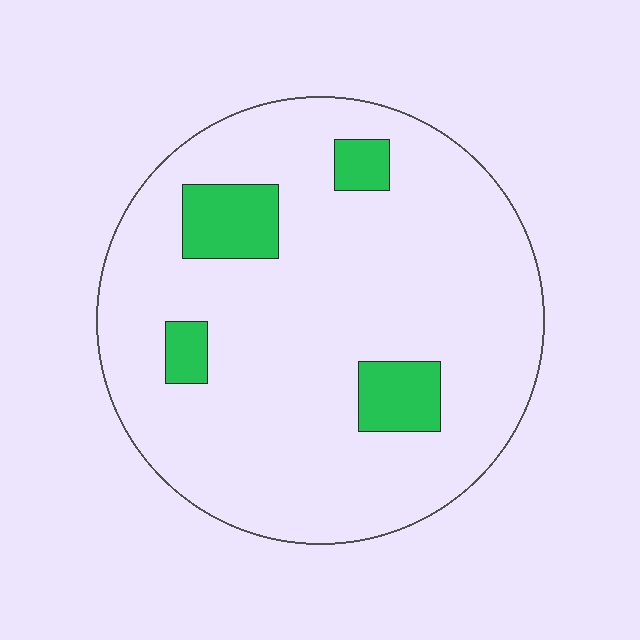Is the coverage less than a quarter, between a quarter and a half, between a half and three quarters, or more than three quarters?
Less than a quarter.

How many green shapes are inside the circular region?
4.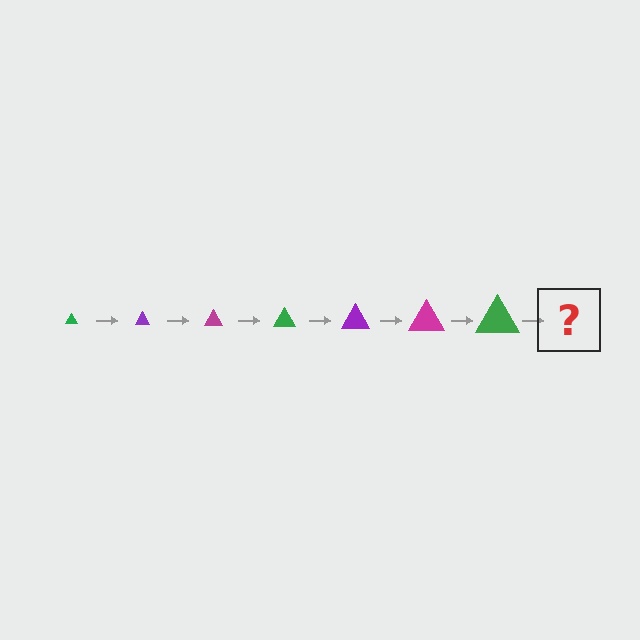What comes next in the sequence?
The next element should be a purple triangle, larger than the previous one.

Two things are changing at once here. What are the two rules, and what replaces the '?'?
The two rules are that the triangle grows larger each step and the color cycles through green, purple, and magenta. The '?' should be a purple triangle, larger than the previous one.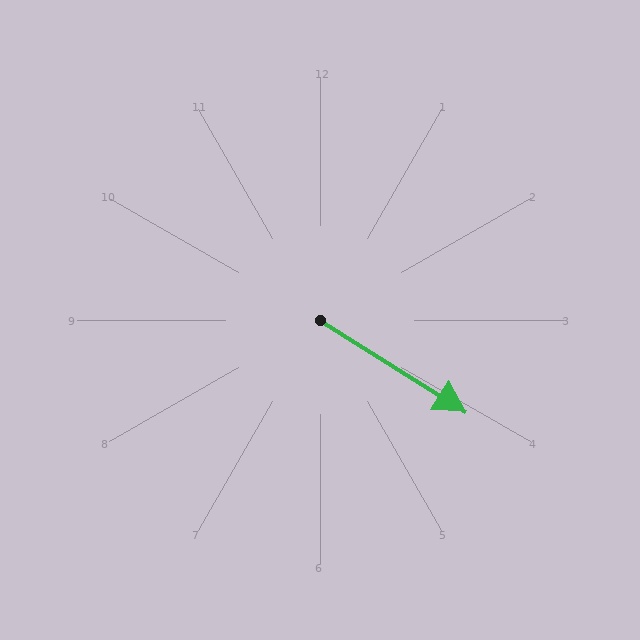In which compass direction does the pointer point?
Southeast.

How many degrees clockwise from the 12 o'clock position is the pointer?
Approximately 122 degrees.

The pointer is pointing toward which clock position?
Roughly 4 o'clock.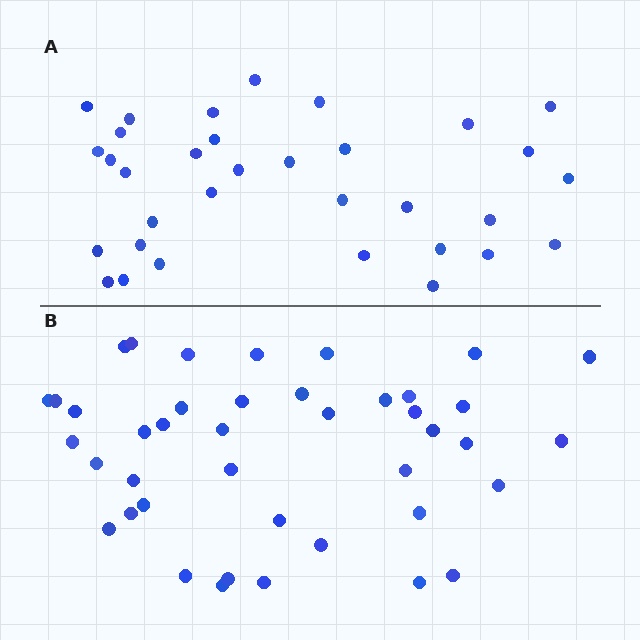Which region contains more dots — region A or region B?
Region B (the bottom region) has more dots.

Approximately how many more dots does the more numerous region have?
Region B has roughly 8 or so more dots than region A.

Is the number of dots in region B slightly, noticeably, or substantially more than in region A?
Region B has noticeably more, but not dramatically so. The ratio is roughly 1.3 to 1.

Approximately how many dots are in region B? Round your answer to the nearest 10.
About 40 dots. (The exact count is 42, which rounds to 40.)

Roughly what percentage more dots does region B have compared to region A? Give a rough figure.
About 25% more.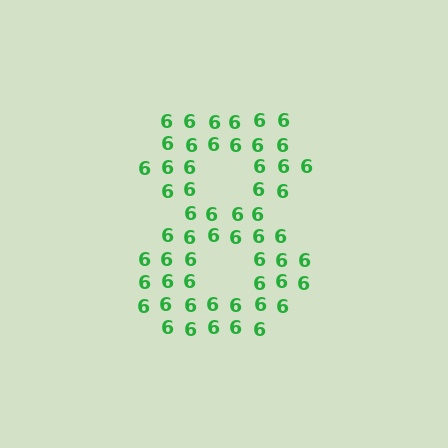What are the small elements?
The small elements are digit 6's.